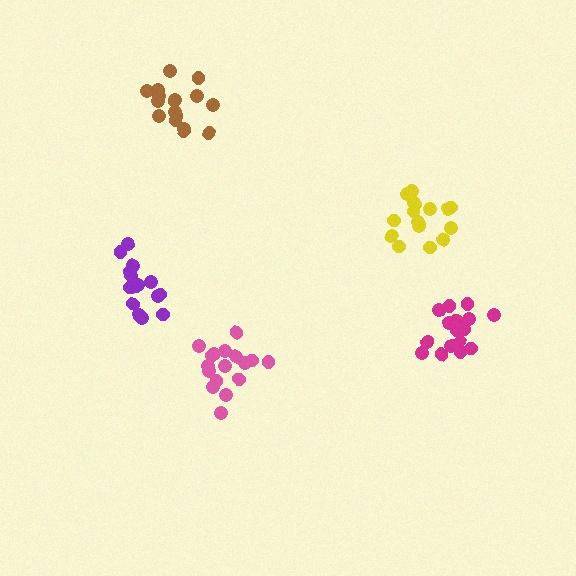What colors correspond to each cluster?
The clusters are colored: magenta, brown, yellow, pink, purple.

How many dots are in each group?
Group 1: 17 dots, Group 2: 17 dots, Group 3: 18 dots, Group 4: 17 dots, Group 5: 15 dots (84 total).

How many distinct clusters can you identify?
There are 5 distinct clusters.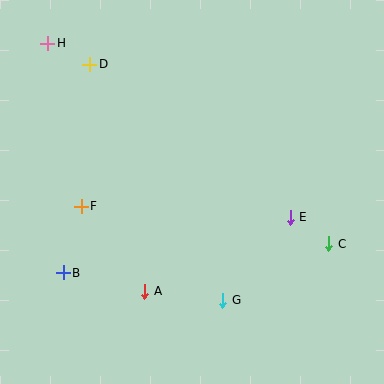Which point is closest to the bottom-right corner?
Point C is closest to the bottom-right corner.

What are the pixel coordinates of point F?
Point F is at (81, 206).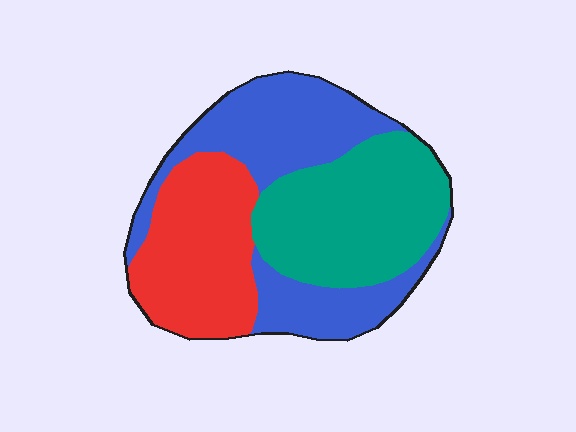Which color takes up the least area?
Red, at roughly 30%.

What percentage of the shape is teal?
Teal covers about 35% of the shape.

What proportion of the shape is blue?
Blue covers around 35% of the shape.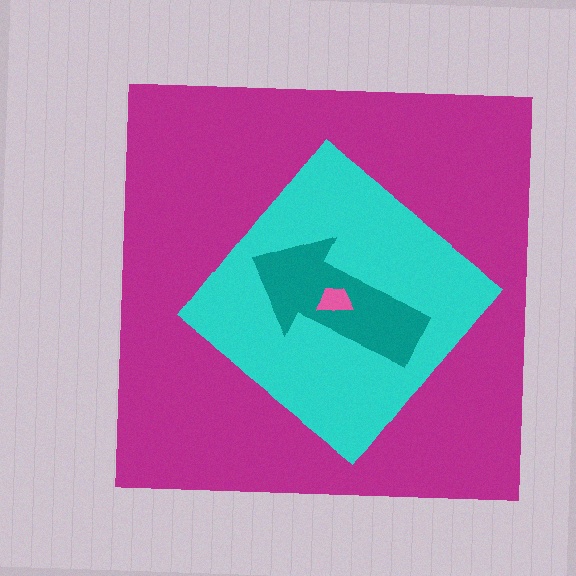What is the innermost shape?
The pink trapezoid.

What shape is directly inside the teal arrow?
The pink trapezoid.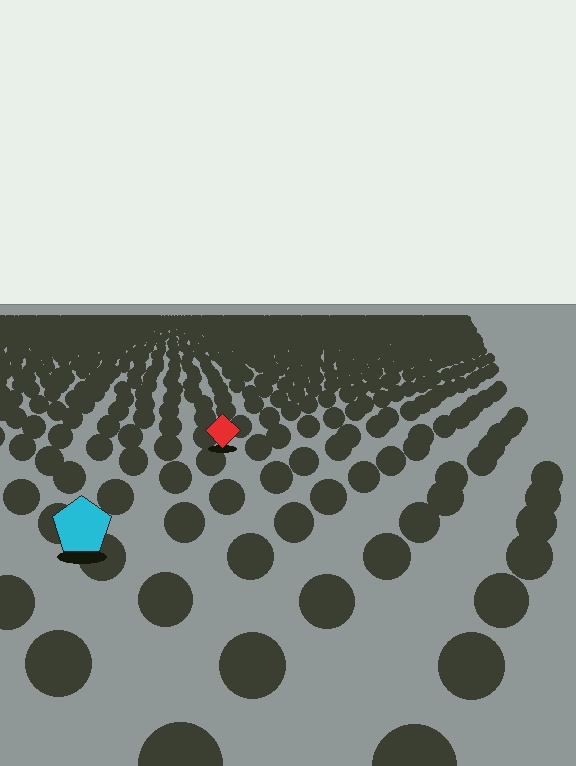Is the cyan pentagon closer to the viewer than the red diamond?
Yes. The cyan pentagon is closer — you can tell from the texture gradient: the ground texture is coarser near it.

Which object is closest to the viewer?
The cyan pentagon is closest. The texture marks near it are larger and more spread out.